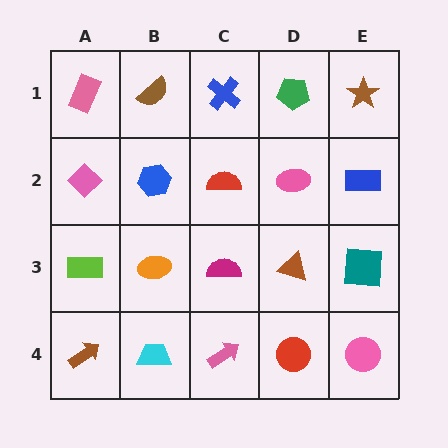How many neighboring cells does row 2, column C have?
4.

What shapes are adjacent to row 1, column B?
A blue hexagon (row 2, column B), a pink rectangle (row 1, column A), a blue cross (row 1, column C).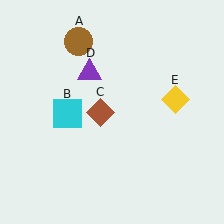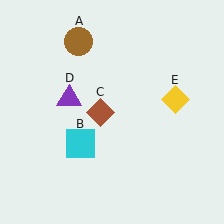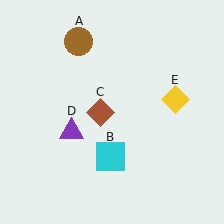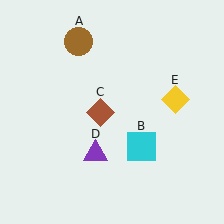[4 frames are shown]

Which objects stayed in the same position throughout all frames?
Brown circle (object A) and brown diamond (object C) and yellow diamond (object E) remained stationary.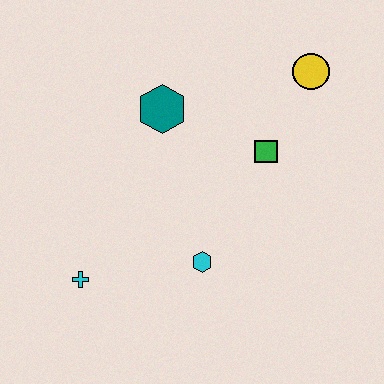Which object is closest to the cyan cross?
The cyan hexagon is closest to the cyan cross.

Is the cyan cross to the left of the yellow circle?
Yes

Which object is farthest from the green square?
The cyan cross is farthest from the green square.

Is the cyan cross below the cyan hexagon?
Yes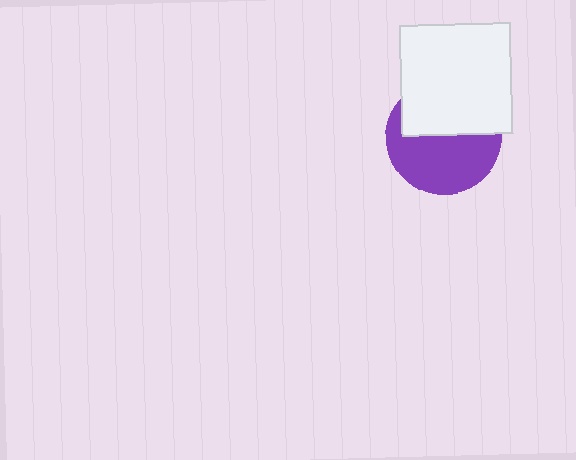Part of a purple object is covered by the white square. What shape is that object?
It is a circle.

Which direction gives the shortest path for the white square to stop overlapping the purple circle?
Moving up gives the shortest separation.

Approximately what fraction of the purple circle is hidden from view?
Roughly 45% of the purple circle is hidden behind the white square.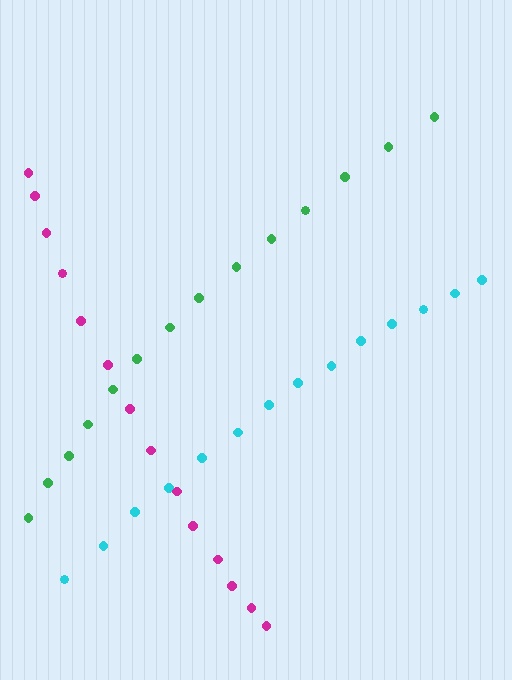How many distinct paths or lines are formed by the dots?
There are 3 distinct paths.